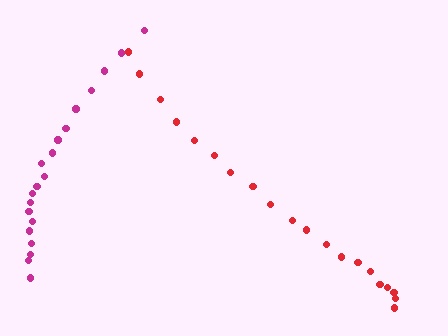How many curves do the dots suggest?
There are 2 distinct paths.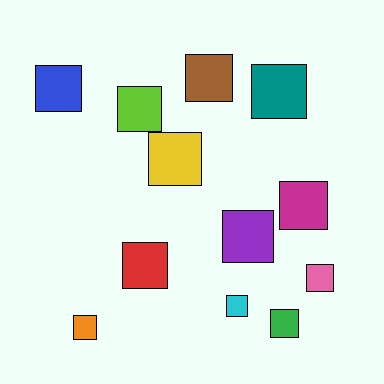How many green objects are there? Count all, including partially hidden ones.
There is 1 green object.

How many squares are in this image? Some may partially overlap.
There are 12 squares.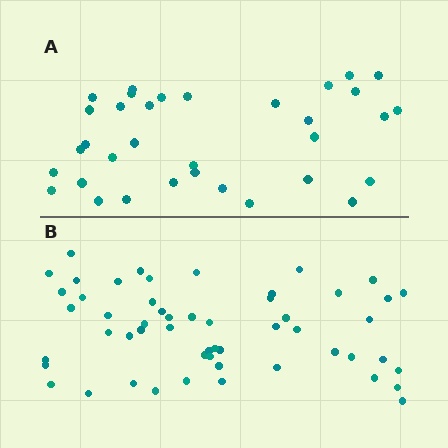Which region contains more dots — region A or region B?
Region B (the bottom region) has more dots.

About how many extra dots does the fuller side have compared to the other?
Region B has approximately 20 more dots than region A.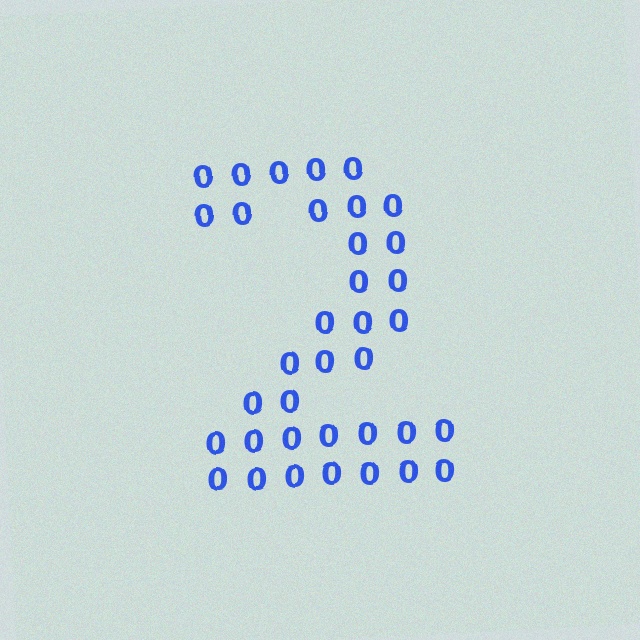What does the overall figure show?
The overall figure shows the digit 2.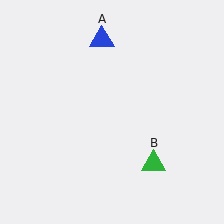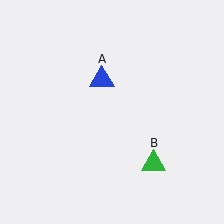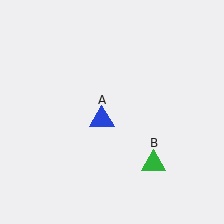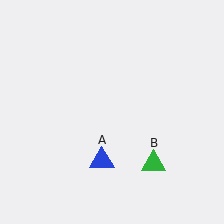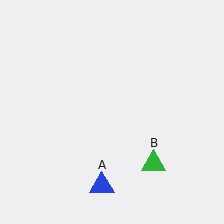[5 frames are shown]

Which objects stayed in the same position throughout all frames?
Green triangle (object B) remained stationary.